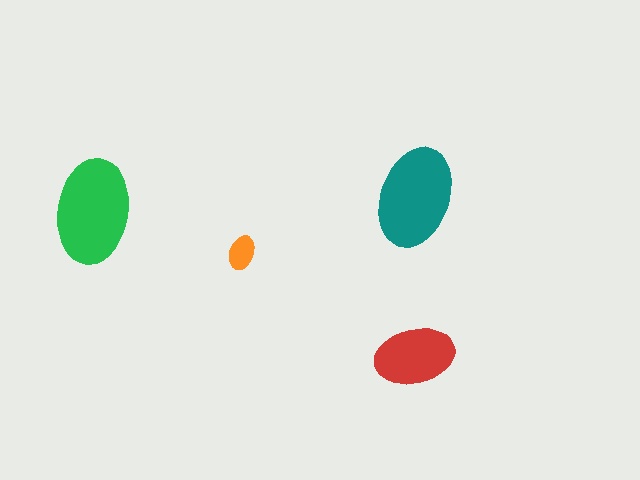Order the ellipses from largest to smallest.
the green one, the teal one, the red one, the orange one.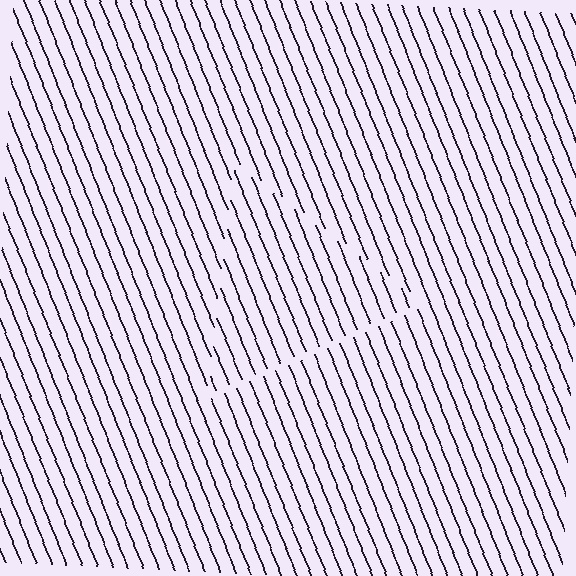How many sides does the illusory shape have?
3 sides — the line-ends trace a triangle.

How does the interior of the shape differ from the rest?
The interior of the shape contains the same grating, shifted by half a period — the contour is defined by the phase discontinuity where line-ends from the inner and outer gratings abut.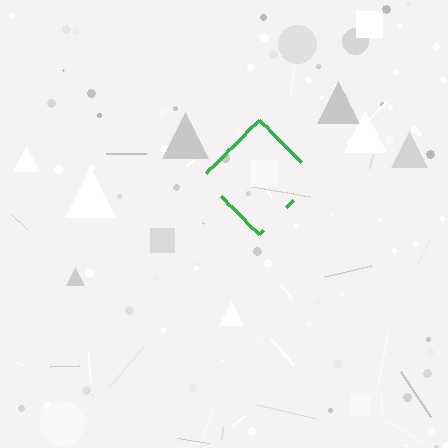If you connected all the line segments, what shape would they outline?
They would outline a diamond.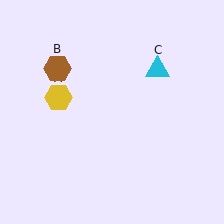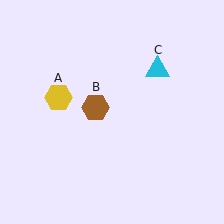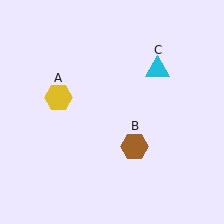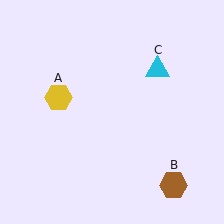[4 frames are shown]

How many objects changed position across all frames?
1 object changed position: brown hexagon (object B).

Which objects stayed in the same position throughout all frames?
Yellow hexagon (object A) and cyan triangle (object C) remained stationary.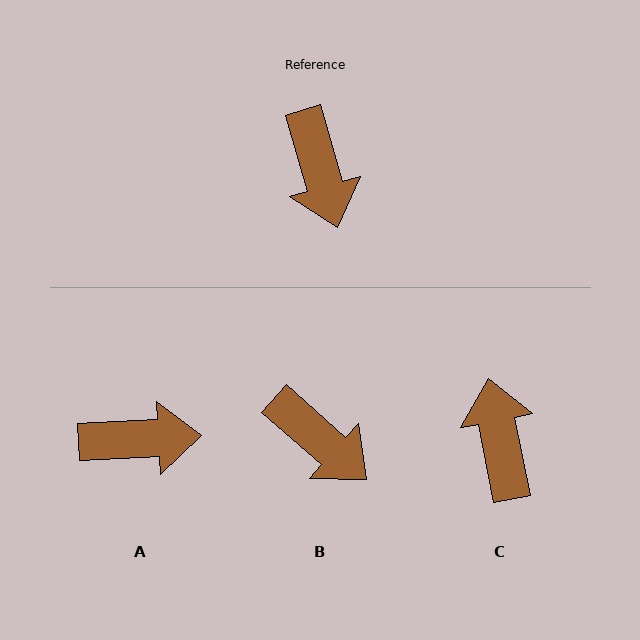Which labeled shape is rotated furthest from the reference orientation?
C, about 175 degrees away.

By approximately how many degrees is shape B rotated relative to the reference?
Approximately 33 degrees counter-clockwise.